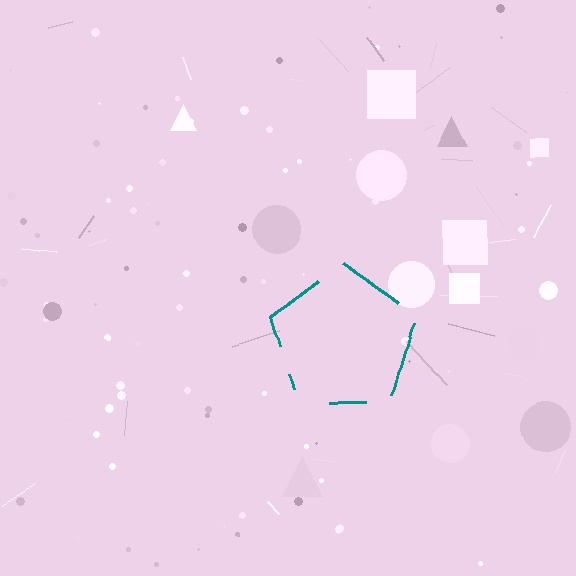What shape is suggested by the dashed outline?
The dashed outline suggests a pentagon.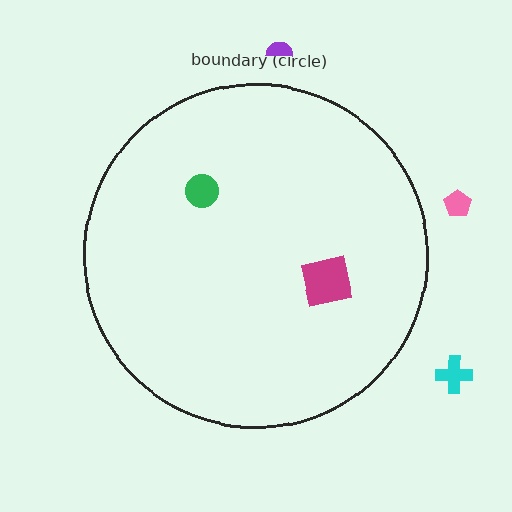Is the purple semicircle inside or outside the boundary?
Outside.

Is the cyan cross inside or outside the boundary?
Outside.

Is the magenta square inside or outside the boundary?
Inside.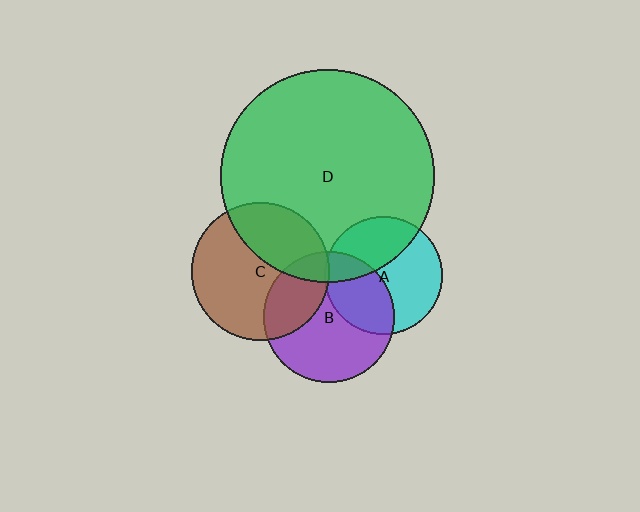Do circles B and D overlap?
Yes.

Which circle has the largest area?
Circle D (green).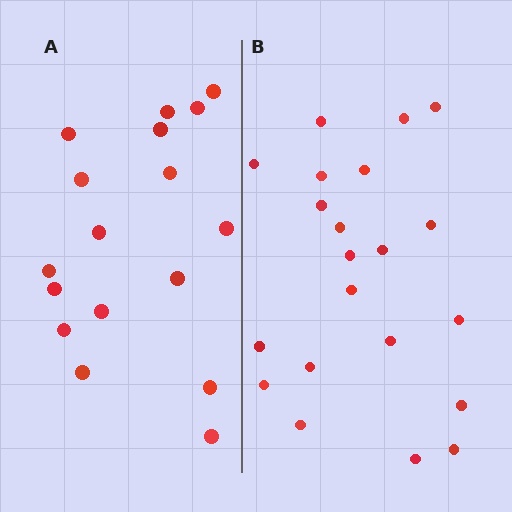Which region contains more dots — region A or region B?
Region B (the right region) has more dots.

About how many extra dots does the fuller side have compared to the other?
Region B has about 4 more dots than region A.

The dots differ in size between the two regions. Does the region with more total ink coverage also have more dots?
No. Region A has more total ink coverage because its dots are larger, but region B actually contains more individual dots. Total area can be misleading — the number of items is what matters here.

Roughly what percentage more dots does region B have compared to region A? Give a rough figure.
About 25% more.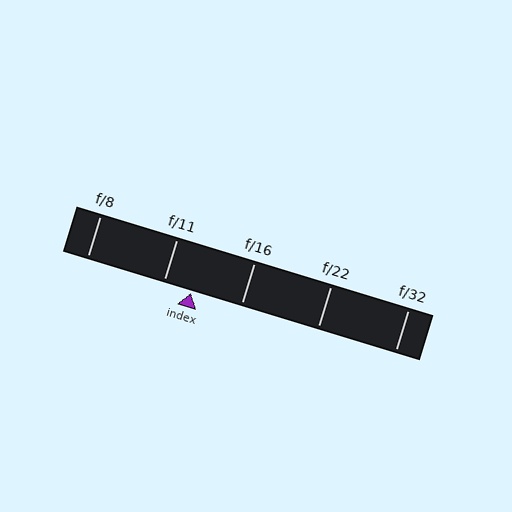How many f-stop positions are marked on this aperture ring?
There are 5 f-stop positions marked.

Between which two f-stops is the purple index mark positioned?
The index mark is between f/11 and f/16.